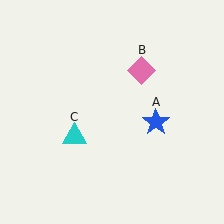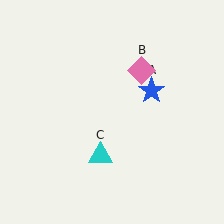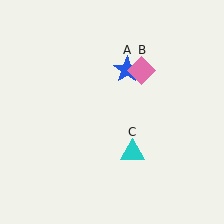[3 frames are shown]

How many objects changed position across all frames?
2 objects changed position: blue star (object A), cyan triangle (object C).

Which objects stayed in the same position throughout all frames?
Pink diamond (object B) remained stationary.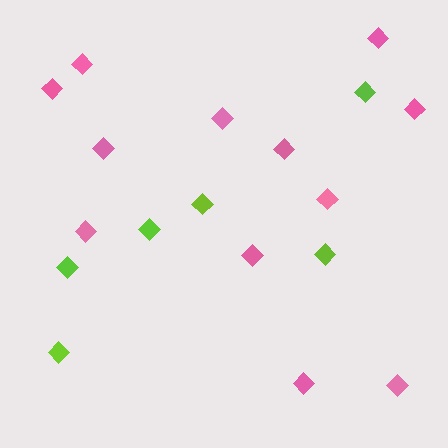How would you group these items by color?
There are 2 groups: one group of lime diamonds (6) and one group of pink diamonds (12).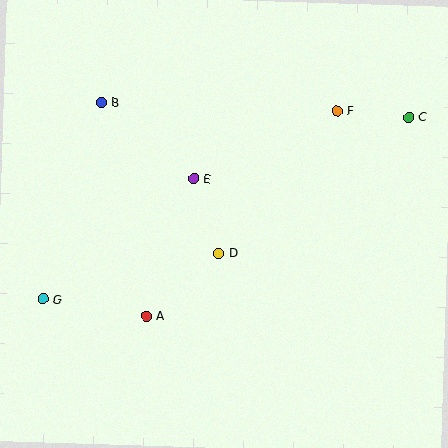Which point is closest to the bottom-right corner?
Point D is closest to the bottom-right corner.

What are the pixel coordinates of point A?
Point A is at (146, 316).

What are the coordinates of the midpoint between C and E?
The midpoint between C and E is at (301, 148).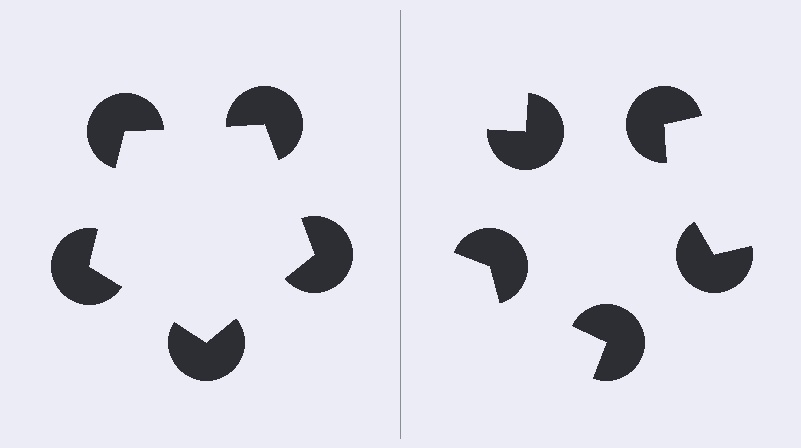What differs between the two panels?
The pac-man discs are positioned identically on both sides; only the wedge orientations differ. On the left they align to a pentagon; on the right they are misaligned.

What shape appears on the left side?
An illusory pentagon.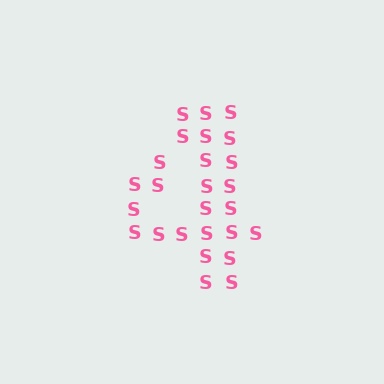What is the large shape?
The large shape is the digit 4.